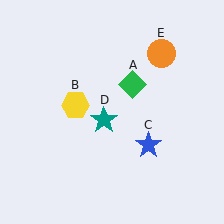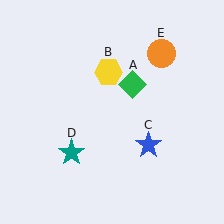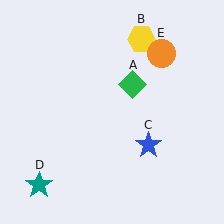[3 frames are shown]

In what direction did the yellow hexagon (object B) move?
The yellow hexagon (object B) moved up and to the right.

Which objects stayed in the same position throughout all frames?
Green diamond (object A) and blue star (object C) and orange circle (object E) remained stationary.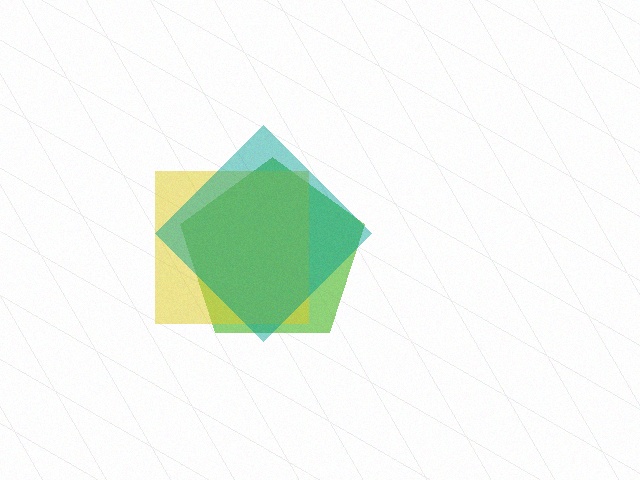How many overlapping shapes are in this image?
There are 3 overlapping shapes in the image.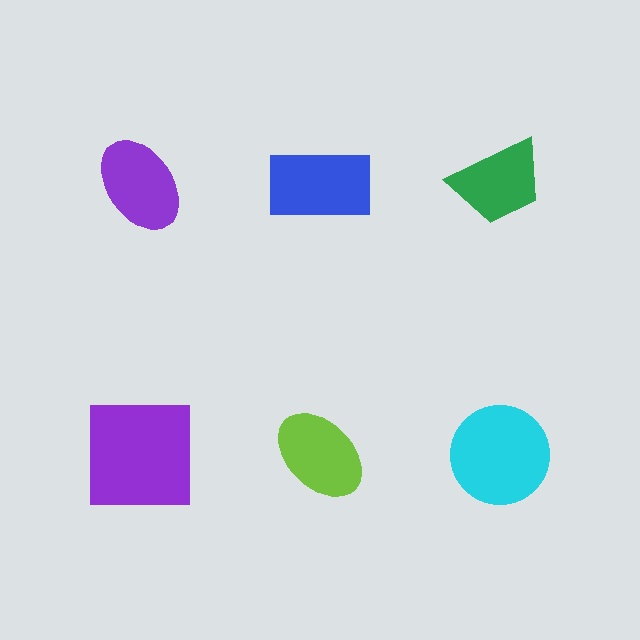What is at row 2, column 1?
A purple square.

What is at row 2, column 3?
A cyan circle.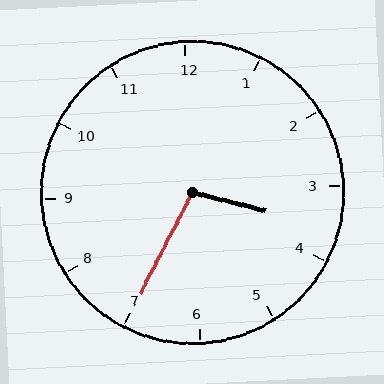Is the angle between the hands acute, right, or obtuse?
It is obtuse.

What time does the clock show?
3:35.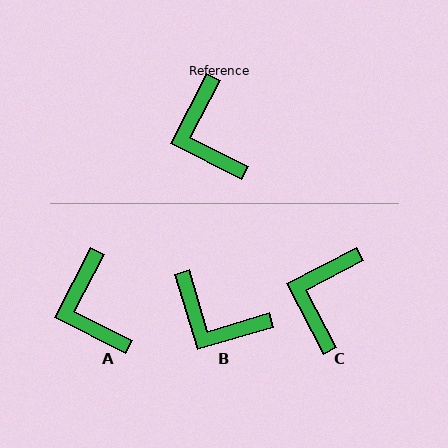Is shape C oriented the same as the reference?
No, it is off by about 36 degrees.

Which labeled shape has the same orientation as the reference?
A.